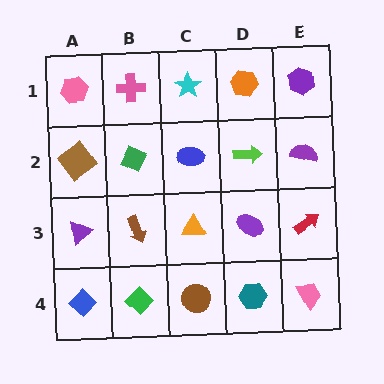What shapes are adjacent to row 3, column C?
A blue ellipse (row 2, column C), a brown circle (row 4, column C), a brown arrow (row 3, column B), a purple ellipse (row 3, column D).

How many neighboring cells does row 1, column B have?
3.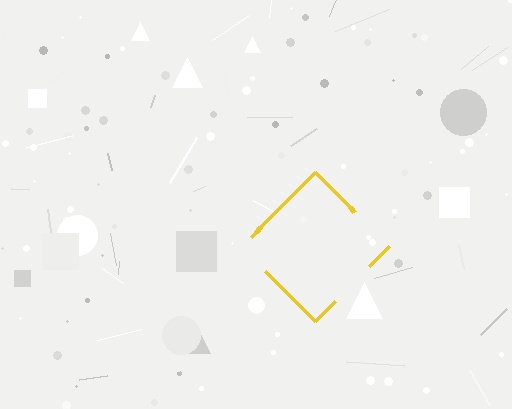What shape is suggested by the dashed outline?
The dashed outline suggests a diamond.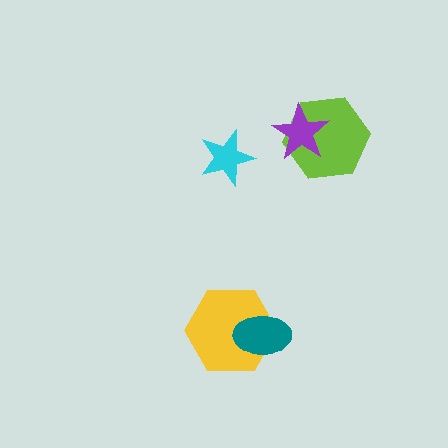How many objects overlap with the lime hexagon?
1 object overlaps with the lime hexagon.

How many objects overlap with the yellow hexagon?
1 object overlaps with the yellow hexagon.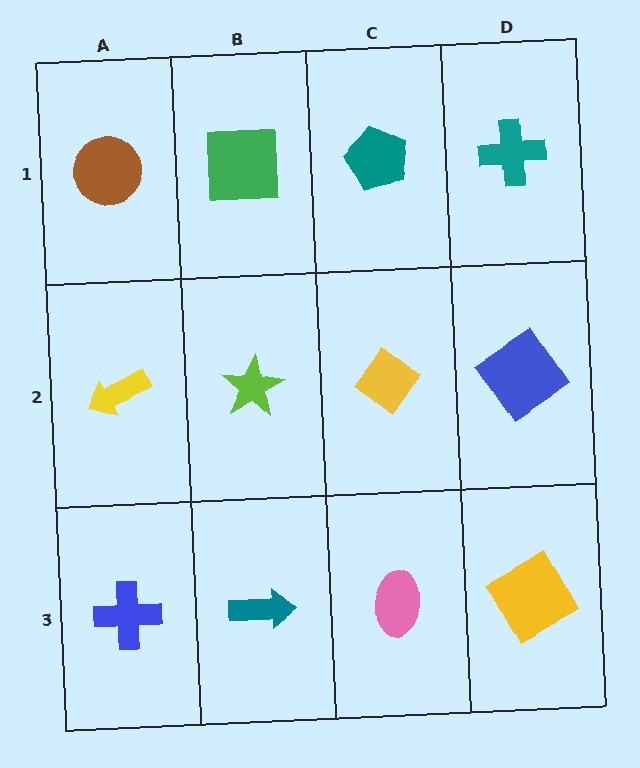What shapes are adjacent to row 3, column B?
A lime star (row 2, column B), a blue cross (row 3, column A), a pink ellipse (row 3, column C).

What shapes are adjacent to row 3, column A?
A yellow arrow (row 2, column A), a teal arrow (row 3, column B).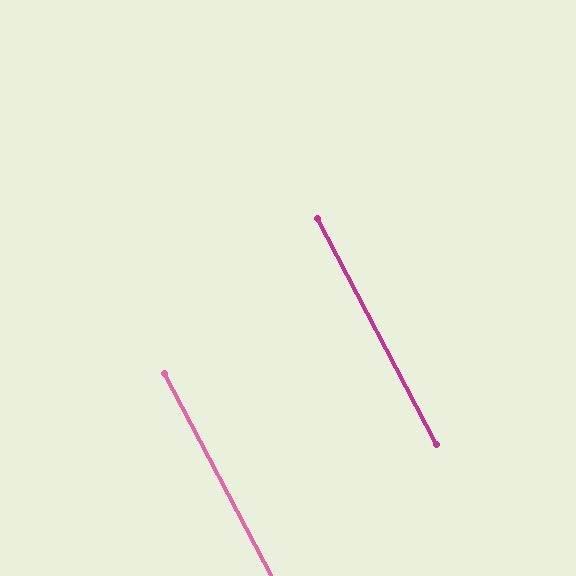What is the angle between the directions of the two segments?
Approximately 0 degrees.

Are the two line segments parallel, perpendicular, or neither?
Parallel — their directions differ by only 0.2°.